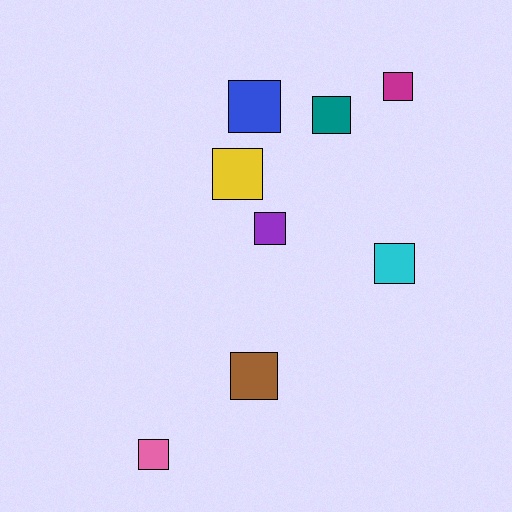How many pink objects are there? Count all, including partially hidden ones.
There is 1 pink object.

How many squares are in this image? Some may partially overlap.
There are 8 squares.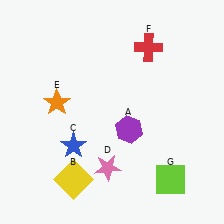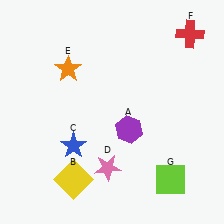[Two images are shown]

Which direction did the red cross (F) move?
The red cross (F) moved right.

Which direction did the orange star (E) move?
The orange star (E) moved up.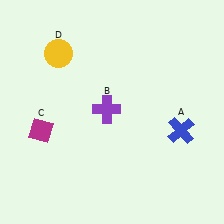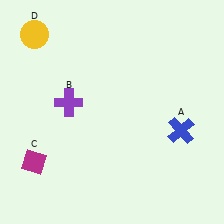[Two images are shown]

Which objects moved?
The objects that moved are: the purple cross (B), the magenta diamond (C), the yellow circle (D).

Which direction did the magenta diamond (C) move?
The magenta diamond (C) moved down.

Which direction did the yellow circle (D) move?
The yellow circle (D) moved left.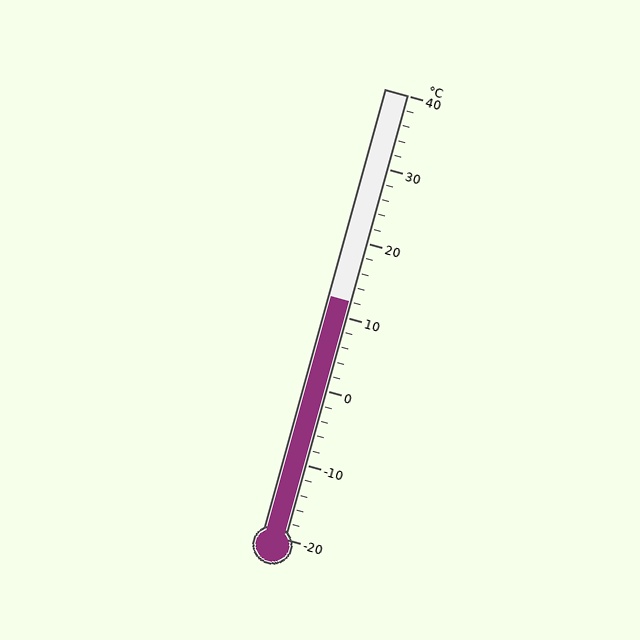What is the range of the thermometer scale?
The thermometer scale ranges from -20°C to 40°C.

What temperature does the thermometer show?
The thermometer shows approximately 12°C.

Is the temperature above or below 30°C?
The temperature is below 30°C.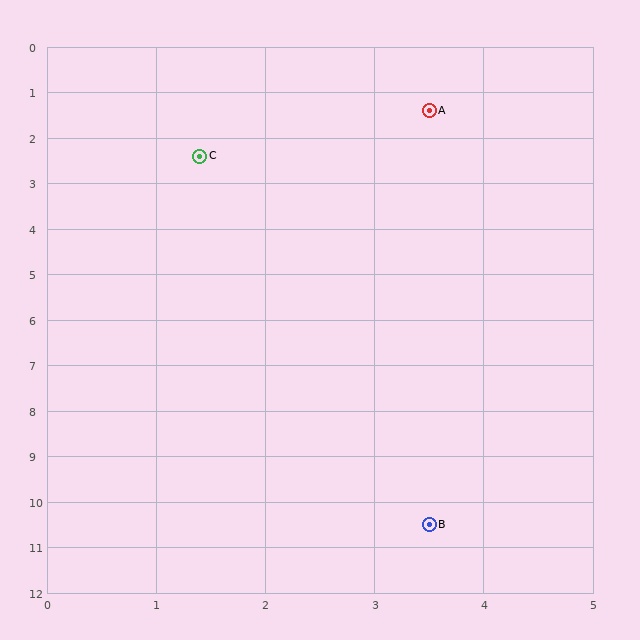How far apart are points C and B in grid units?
Points C and B are about 8.4 grid units apart.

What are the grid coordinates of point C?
Point C is at approximately (1.4, 2.4).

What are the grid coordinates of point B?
Point B is at approximately (3.5, 10.5).